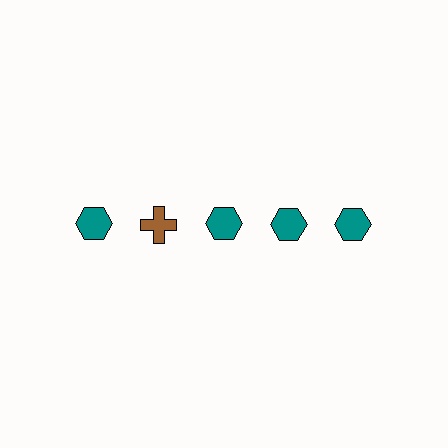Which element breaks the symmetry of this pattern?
The brown cross in the top row, second from left column breaks the symmetry. All other shapes are teal hexagons.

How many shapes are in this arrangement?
There are 5 shapes arranged in a grid pattern.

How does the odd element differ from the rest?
It differs in both color (brown instead of teal) and shape (cross instead of hexagon).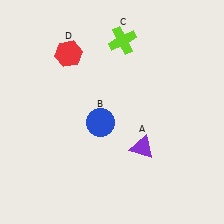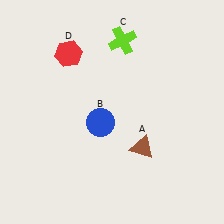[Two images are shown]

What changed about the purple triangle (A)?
In Image 1, A is purple. In Image 2, it changed to brown.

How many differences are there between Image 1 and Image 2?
There is 1 difference between the two images.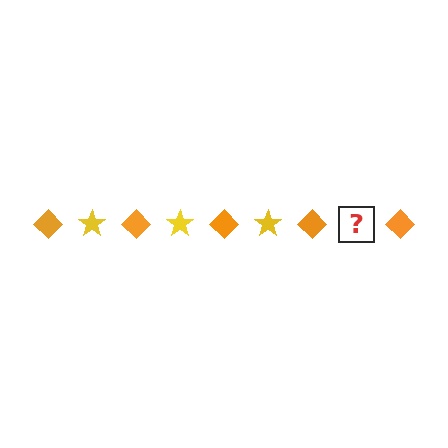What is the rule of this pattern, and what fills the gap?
The rule is that the pattern alternates between orange diamond and yellow star. The gap should be filled with a yellow star.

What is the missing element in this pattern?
The missing element is a yellow star.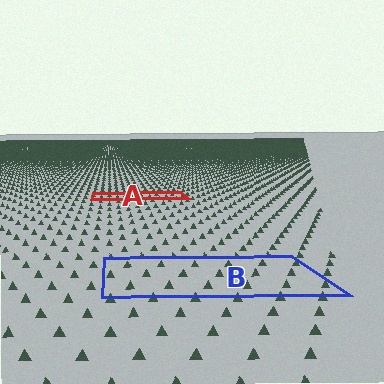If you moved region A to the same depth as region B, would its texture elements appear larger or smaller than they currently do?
They would appear larger. At a closer depth, the same texture elements are projected at a bigger on-screen size.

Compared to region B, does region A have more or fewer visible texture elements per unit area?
Region A has more texture elements per unit area — they are packed more densely because it is farther away.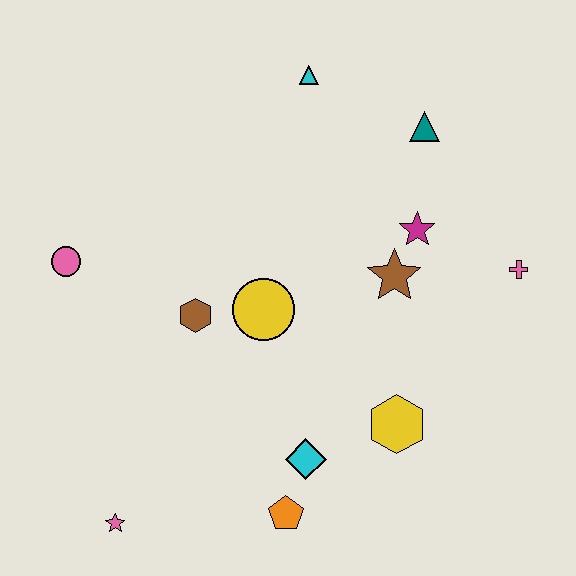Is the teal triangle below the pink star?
No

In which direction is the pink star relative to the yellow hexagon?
The pink star is to the left of the yellow hexagon.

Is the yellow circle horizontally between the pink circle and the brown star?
Yes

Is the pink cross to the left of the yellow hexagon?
No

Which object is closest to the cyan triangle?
The teal triangle is closest to the cyan triangle.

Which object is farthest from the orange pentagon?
The cyan triangle is farthest from the orange pentagon.